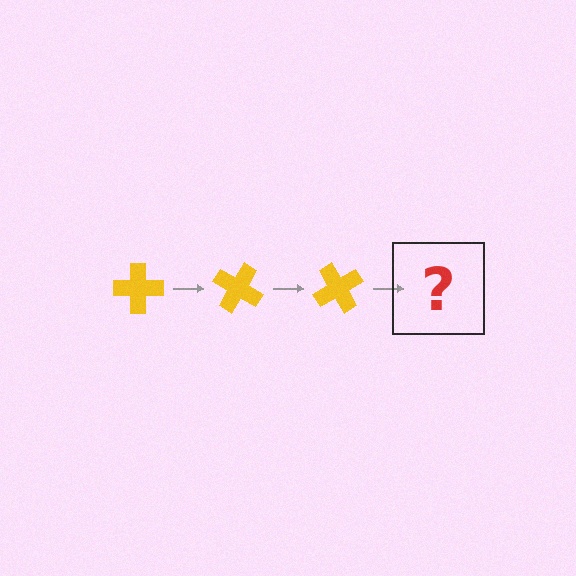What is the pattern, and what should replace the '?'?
The pattern is that the cross rotates 30 degrees each step. The '?' should be a yellow cross rotated 90 degrees.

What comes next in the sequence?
The next element should be a yellow cross rotated 90 degrees.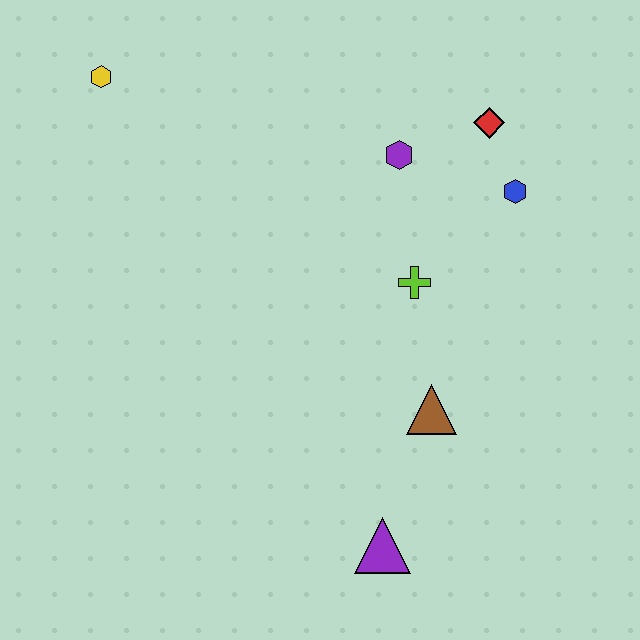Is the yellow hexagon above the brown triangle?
Yes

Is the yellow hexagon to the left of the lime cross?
Yes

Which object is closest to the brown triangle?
The lime cross is closest to the brown triangle.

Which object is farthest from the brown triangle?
The yellow hexagon is farthest from the brown triangle.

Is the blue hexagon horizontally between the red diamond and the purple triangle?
No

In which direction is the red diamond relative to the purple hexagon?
The red diamond is to the right of the purple hexagon.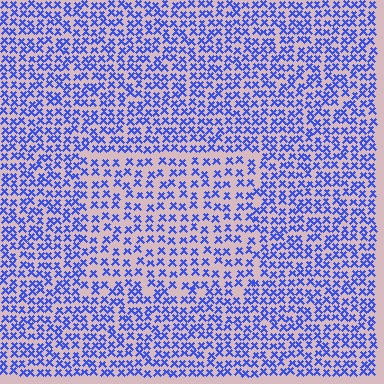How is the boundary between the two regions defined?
The boundary is defined by a change in element density (approximately 1.5x ratio). All elements are the same color, size, and shape.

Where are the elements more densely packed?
The elements are more densely packed outside the rectangle boundary.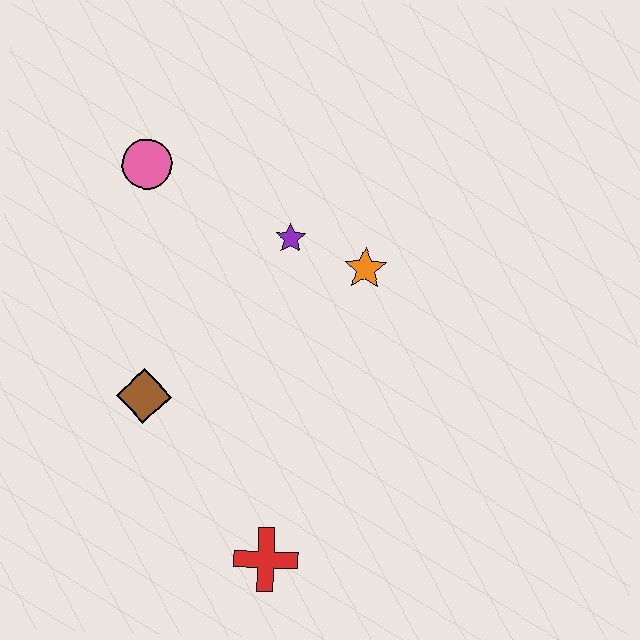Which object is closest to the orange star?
The purple star is closest to the orange star.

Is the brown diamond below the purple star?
Yes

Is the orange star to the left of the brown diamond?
No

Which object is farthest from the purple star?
The red cross is farthest from the purple star.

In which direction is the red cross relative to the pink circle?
The red cross is below the pink circle.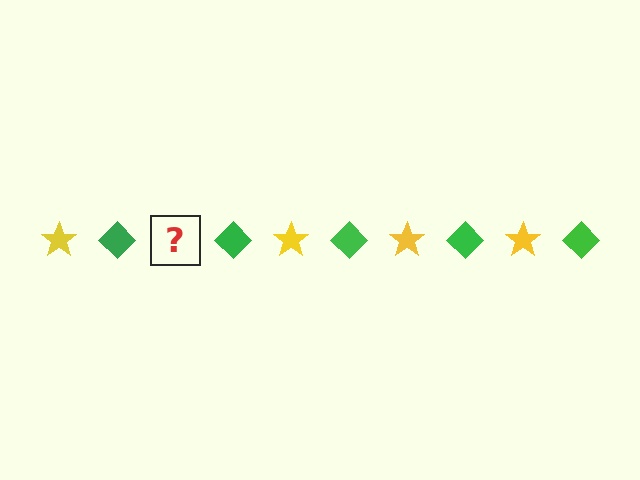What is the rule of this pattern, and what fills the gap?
The rule is that the pattern alternates between yellow star and green diamond. The gap should be filled with a yellow star.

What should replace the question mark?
The question mark should be replaced with a yellow star.